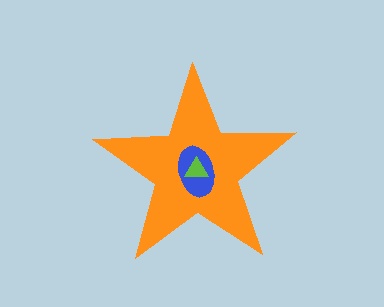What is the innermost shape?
The lime triangle.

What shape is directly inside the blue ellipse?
The lime triangle.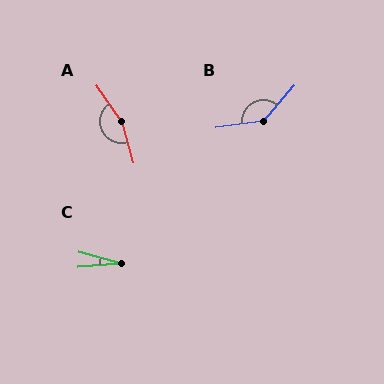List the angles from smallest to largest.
C (20°), B (138°), A (161°).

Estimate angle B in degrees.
Approximately 138 degrees.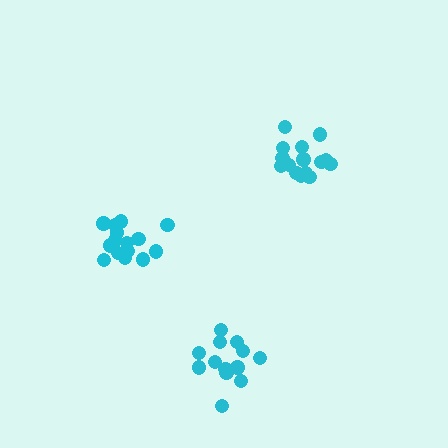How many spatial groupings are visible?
There are 3 spatial groupings.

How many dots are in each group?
Group 1: 15 dots, Group 2: 16 dots, Group 3: 13 dots (44 total).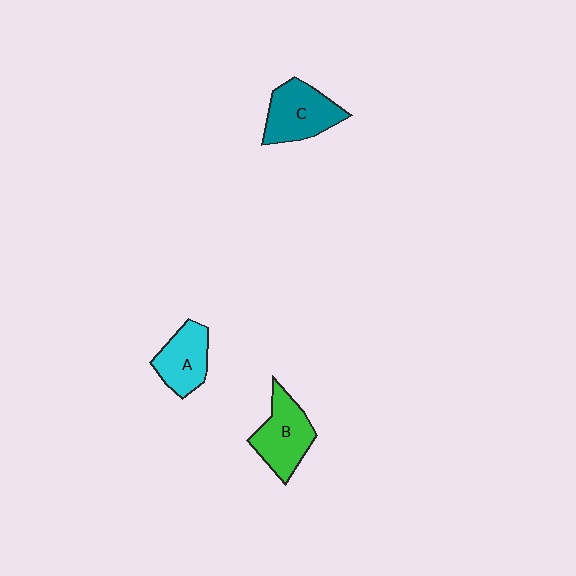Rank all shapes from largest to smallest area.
From largest to smallest: C (teal), B (green), A (cyan).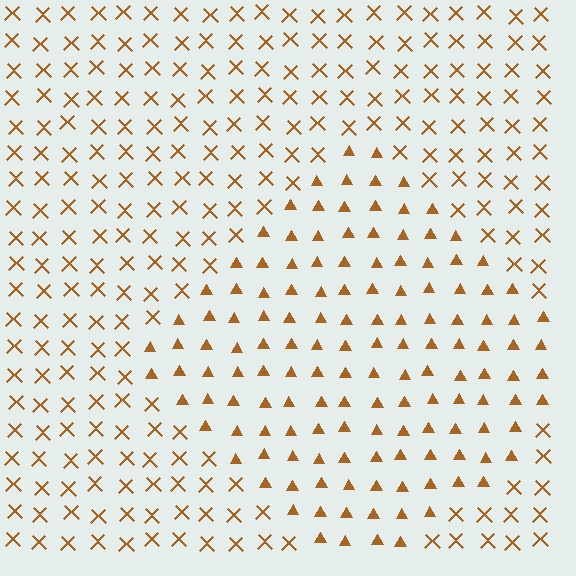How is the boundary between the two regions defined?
The boundary is defined by a change in element shape: triangles inside vs. X marks outside. All elements share the same color and spacing.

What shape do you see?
I see a diamond.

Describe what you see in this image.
The image is filled with small brown elements arranged in a uniform grid. A diamond-shaped region contains triangles, while the surrounding area contains X marks. The boundary is defined purely by the change in element shape.